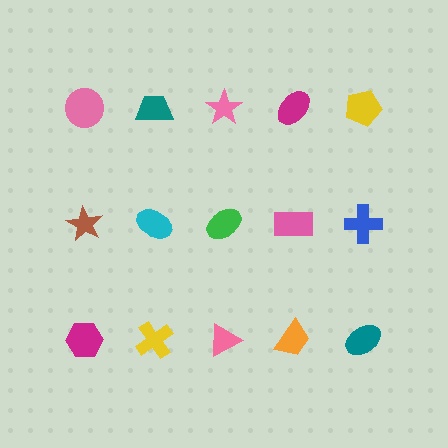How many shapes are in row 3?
5 shapes.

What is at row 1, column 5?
A yellow pentagon.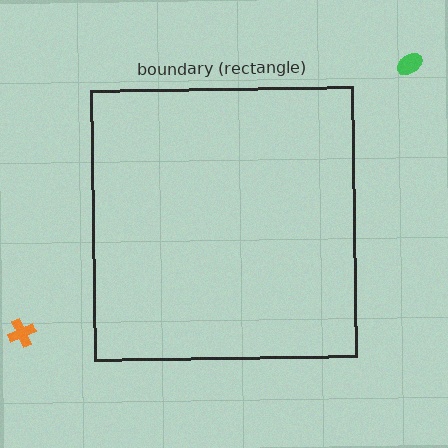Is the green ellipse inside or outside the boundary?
Outside.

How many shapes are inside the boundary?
0 inside, 2 outside.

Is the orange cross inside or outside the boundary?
Outside.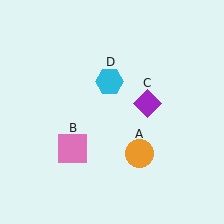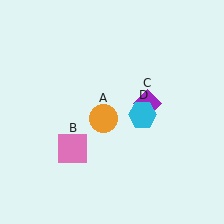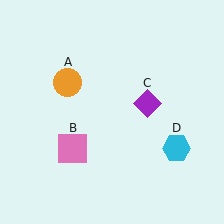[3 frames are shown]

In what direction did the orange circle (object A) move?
The orange circle (object A) moved up and to the left.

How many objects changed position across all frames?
2 objects changed position: orange circle (object A), cyan hexagon (object D).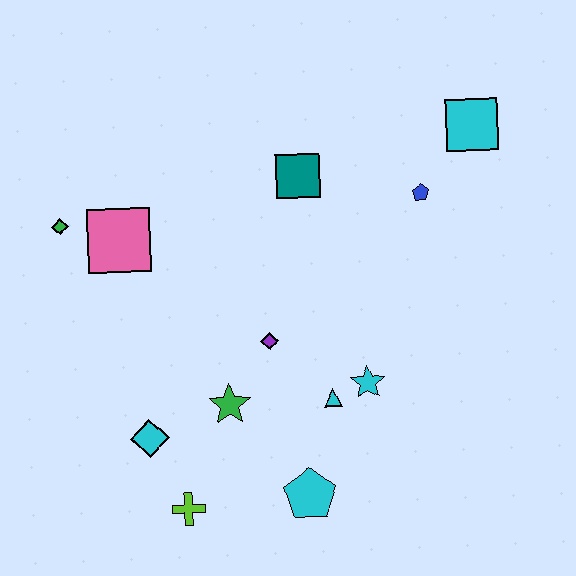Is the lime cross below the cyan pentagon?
Yes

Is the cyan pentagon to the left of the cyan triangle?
Yes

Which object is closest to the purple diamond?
The green star is closest to the purple diamond.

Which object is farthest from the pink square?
The cyan square is farthest from the pink square.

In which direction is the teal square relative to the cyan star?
The teal square is above the cyan star.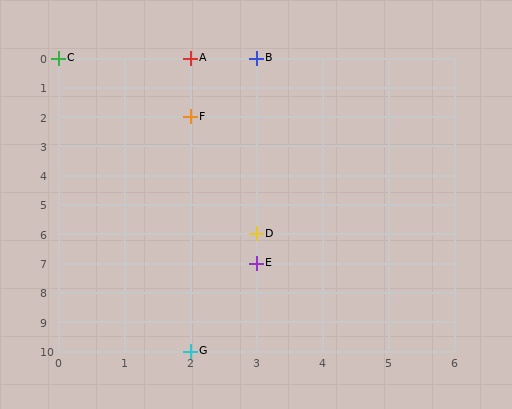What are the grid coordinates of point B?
Point B is at grid coordinates (3, 0).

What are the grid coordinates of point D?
Point D is at grid coordinates (3, 6).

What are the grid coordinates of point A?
Point A is at grid coordinates (2, 0).